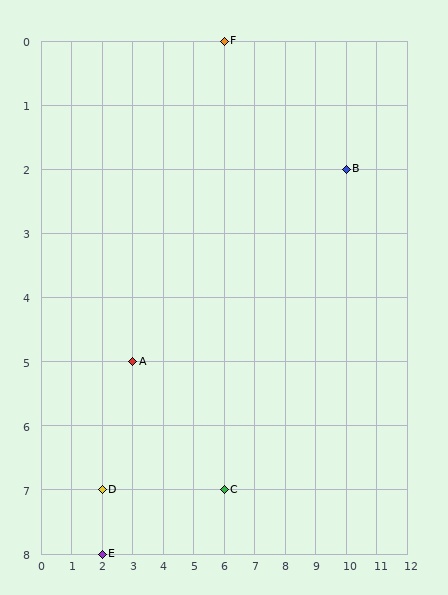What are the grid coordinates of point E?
Point E is at grid coordinates (2, 8).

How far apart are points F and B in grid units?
Points F and B are 4 columns and 2 rows apart (about 4.5 grid units diagonally).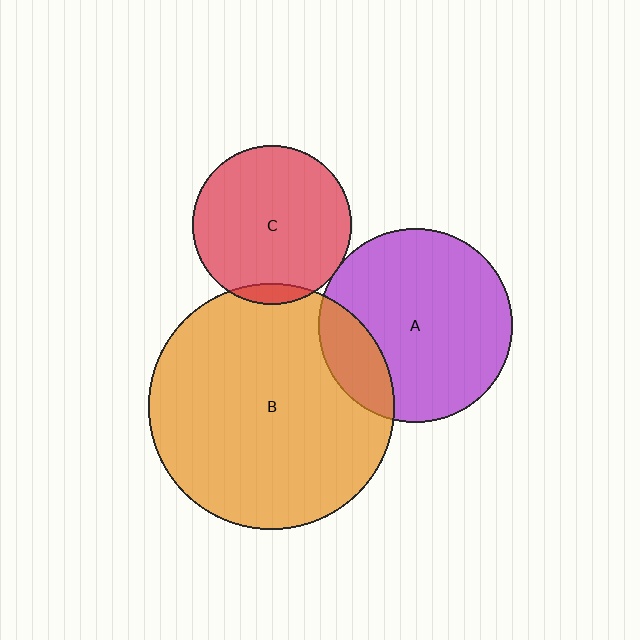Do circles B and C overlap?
Yes.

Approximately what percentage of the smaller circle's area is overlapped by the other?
Approximately 5%.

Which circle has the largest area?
Circle B (orange).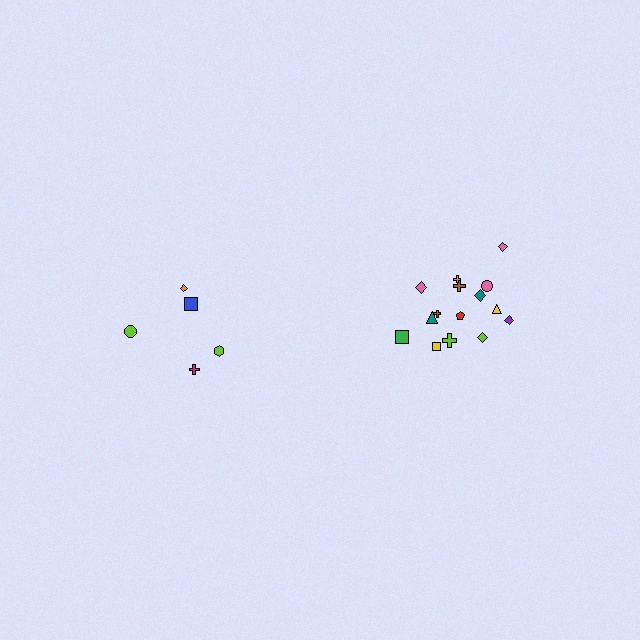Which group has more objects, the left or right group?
The right group.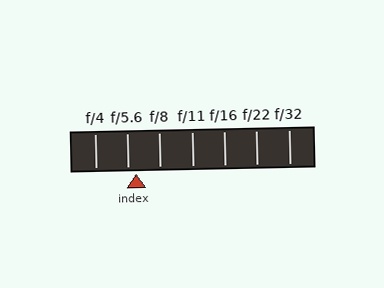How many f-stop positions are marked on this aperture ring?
There are 7 f-stop positions marked.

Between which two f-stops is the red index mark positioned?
The index mark is between f/5.6 and f/8.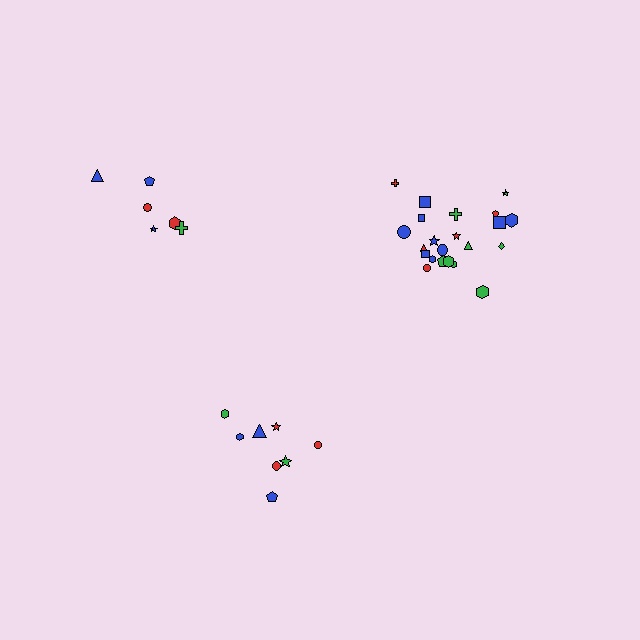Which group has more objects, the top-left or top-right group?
The top-right group.